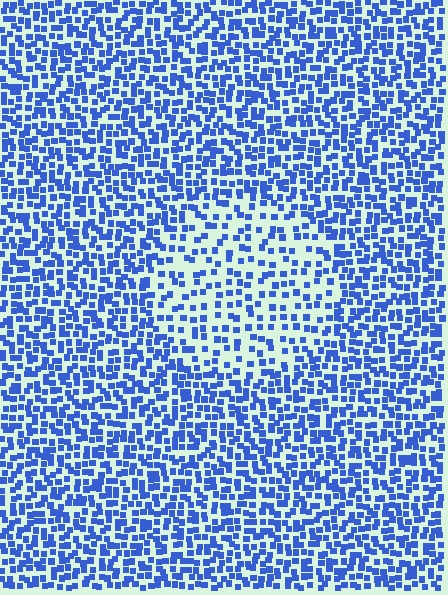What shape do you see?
I see a circle.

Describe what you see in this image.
The image contains small blue elements arranged at two different densities. A circle-shaped region is visible where the elements are less densely packed than the surrounding area.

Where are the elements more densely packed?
The elements are more densely packed outside the circle boundary.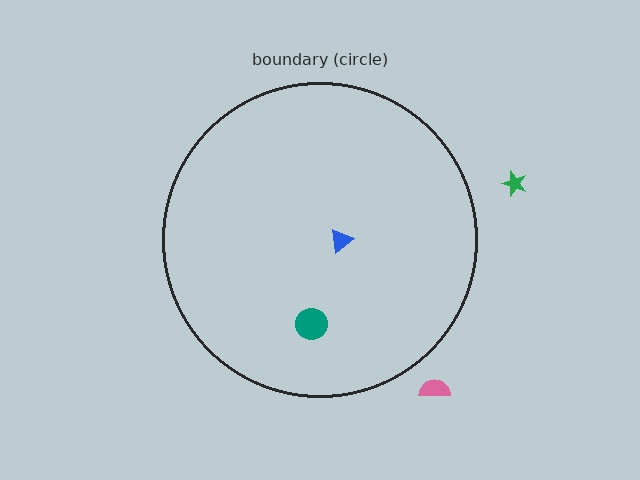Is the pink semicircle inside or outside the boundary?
Outside.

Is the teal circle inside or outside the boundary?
Inside.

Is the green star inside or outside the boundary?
Outside.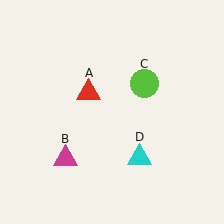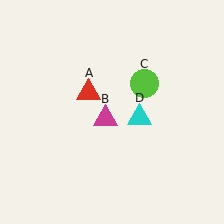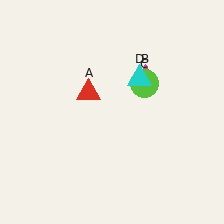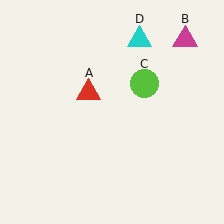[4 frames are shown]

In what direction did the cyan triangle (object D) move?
The cyan triangle (object D) moved up.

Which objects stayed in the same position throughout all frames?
Red triangle (object A) and lime circle (object C) remained stationary.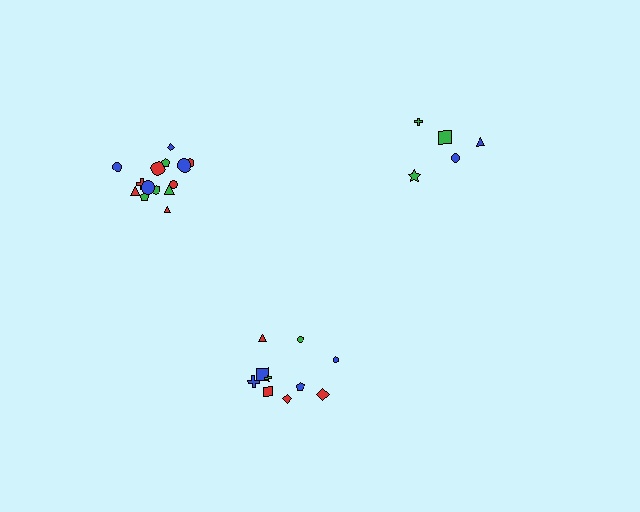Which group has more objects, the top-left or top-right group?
The top-left group.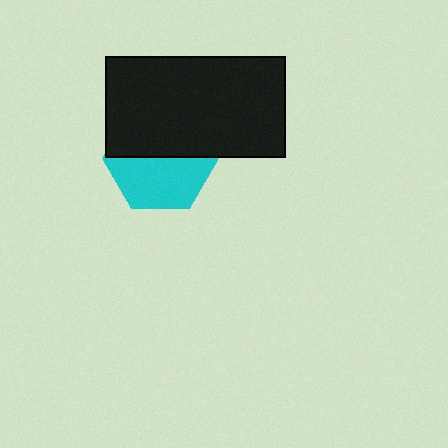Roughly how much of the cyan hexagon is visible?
About half of it is visible (roughly 51%).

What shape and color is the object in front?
The object in front is a black rectangle.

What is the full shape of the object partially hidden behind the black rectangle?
The partially hidden object is a cyan hexagon.